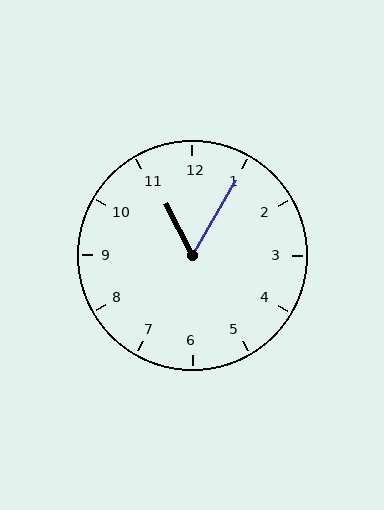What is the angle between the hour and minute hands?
Approximately 58 degrees.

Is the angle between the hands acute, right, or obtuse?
It is acute.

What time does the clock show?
11:05.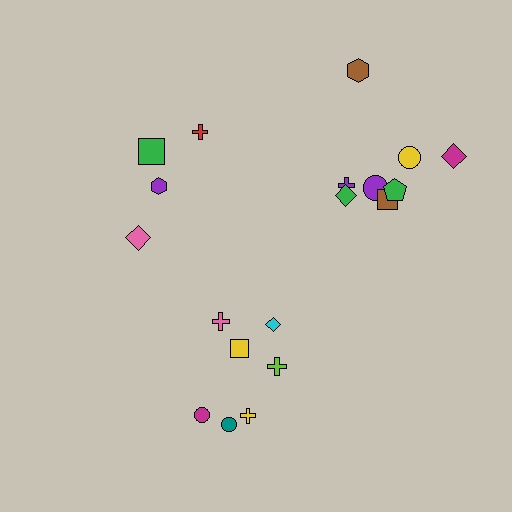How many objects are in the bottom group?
There are 7 objects.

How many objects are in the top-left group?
There are 4 objects.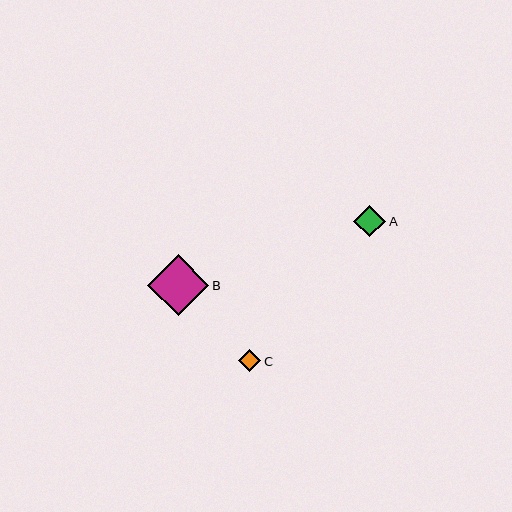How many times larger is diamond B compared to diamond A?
Diamond B is approximately 1.9 times the size of diamond A.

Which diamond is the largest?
Diamond B is the largest with a size of approximately 61 pixels.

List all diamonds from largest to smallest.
From largest to smallest: B, A, C.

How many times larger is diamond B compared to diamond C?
Diamond B is approximately 2.8 times the size of diamond C.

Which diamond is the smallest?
Diamond C is the smallest with a size of approximately 22 pixels.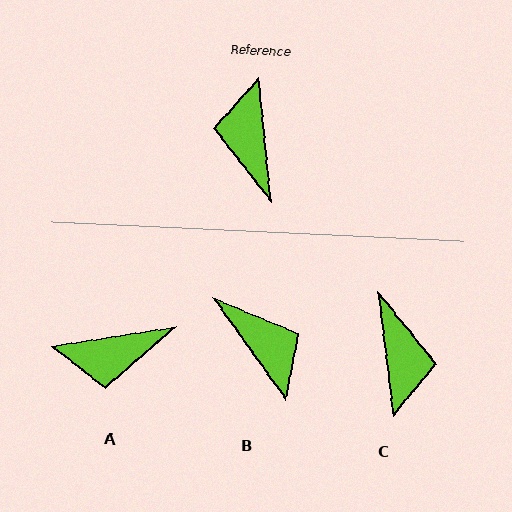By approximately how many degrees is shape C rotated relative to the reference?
Approximately 179 degrees clockwise.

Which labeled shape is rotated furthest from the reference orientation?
C, about 179 degrees away.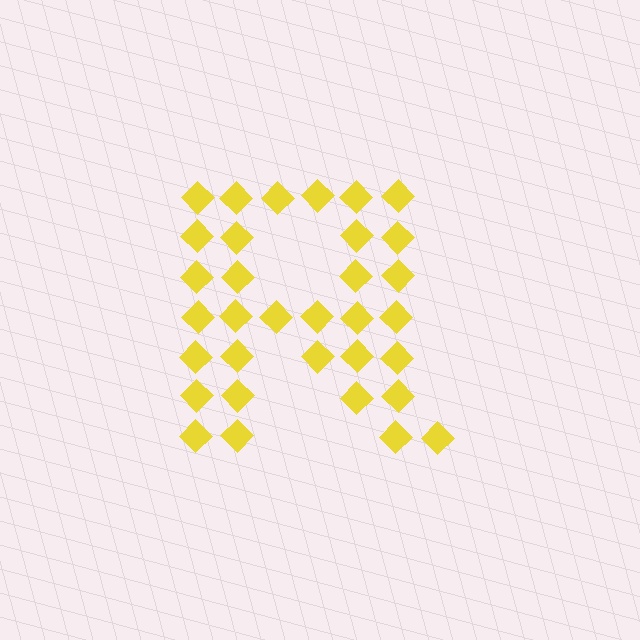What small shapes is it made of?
It is made of small diamonds.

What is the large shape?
The large shape is the letter R.